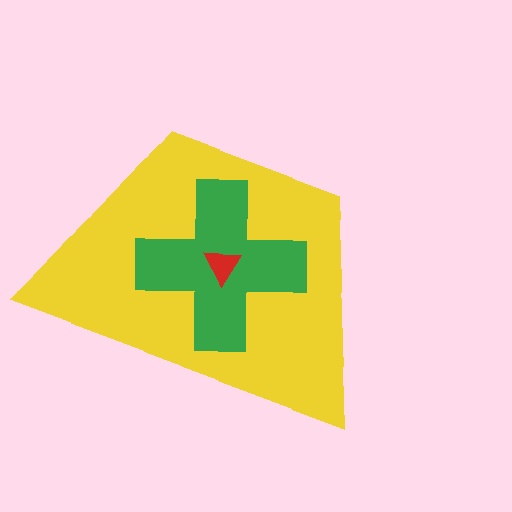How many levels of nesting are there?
3.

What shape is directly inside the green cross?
The red triangle.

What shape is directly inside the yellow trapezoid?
The green cross.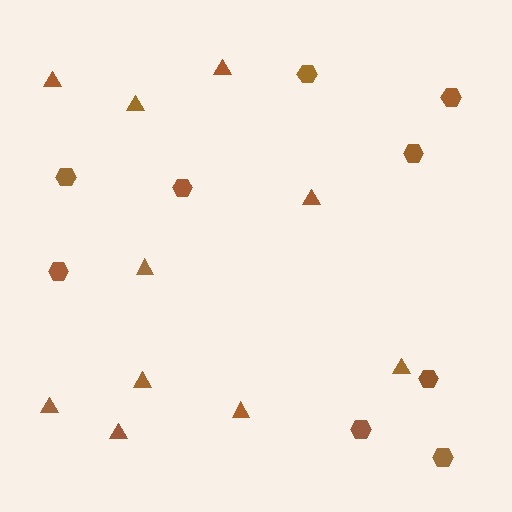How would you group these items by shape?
There are 2 groups: one group of triangles (10) and one group of hexagons (9).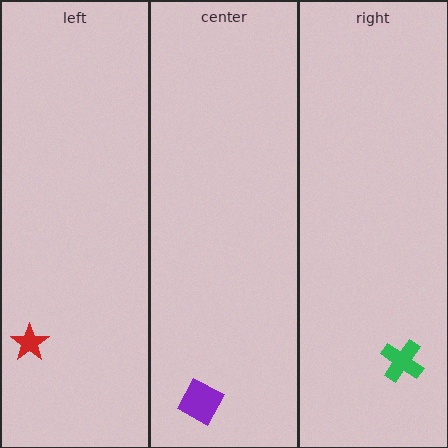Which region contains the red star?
The left region.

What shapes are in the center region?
The purple diamond.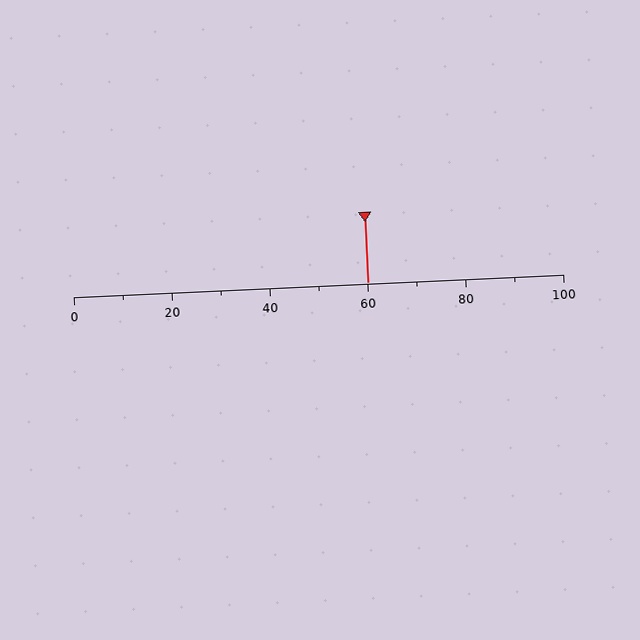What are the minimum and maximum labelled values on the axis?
The axis runs from 0 to 100.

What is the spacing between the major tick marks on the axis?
The major ticks are spaced 20 apart.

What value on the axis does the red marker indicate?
The marker indicates approximately 60.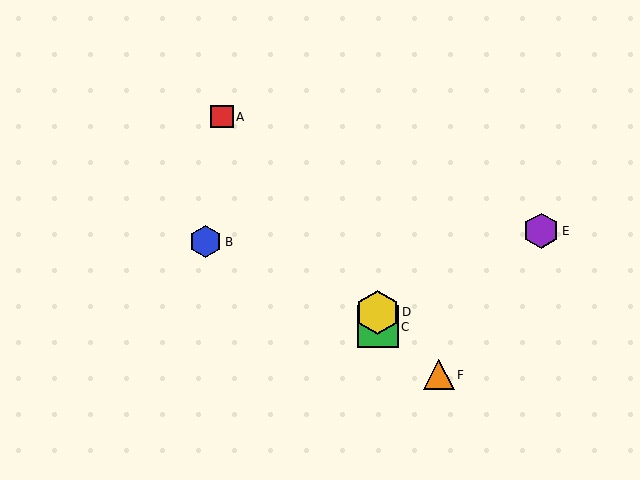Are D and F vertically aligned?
No, D is at x≈378 and F is at x≈439.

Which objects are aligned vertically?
Objects C, D are aligned vertically.